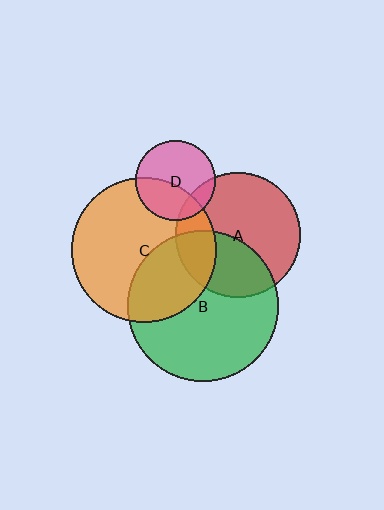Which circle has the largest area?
Circle B (green).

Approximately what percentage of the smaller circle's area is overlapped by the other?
Approximately 20%.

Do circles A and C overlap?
Yes.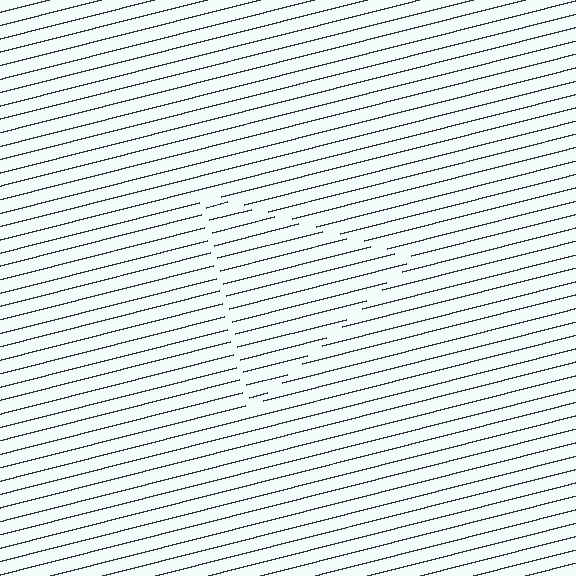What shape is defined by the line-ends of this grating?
An illusory triangle. The interior of the shape contains the same grating, shifted by half a period — the contour is defined by the phase discontinuity where line-ends from the inner and outer gratings abut.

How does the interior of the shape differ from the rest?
The interior of the shape contains the same grating, shifted by half a period — the contour is defined by the phase discontinuity where line-ends from the inner and outer gratings abut.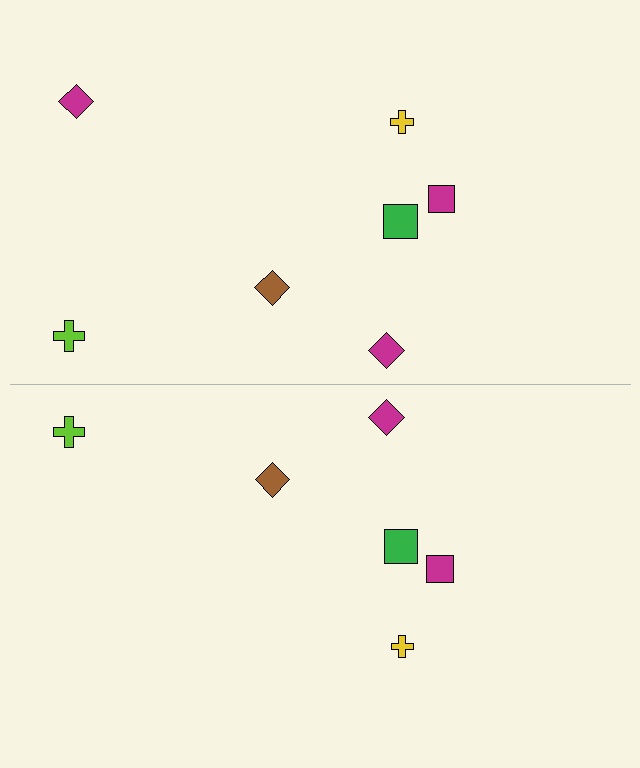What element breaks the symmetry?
A magenta diamond is missing from the bottom side.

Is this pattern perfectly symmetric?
No, the pattern is not perfectly symmetric. A magenta diamond is missing from the bottom side.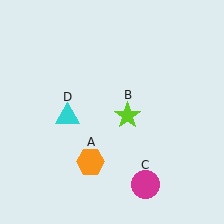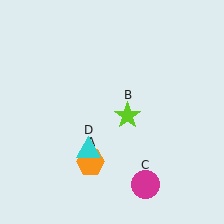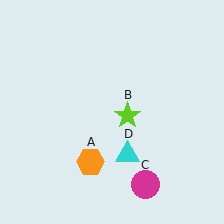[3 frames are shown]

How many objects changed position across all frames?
1 object changed position: cyan triangle (object D).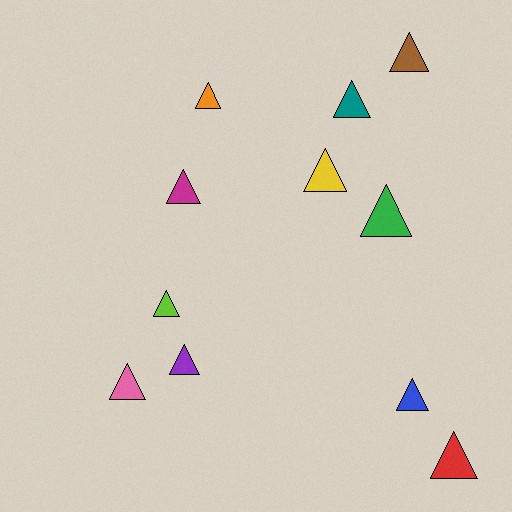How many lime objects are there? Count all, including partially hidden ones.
There is 1 lime object.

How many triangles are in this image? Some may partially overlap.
There are 11 triangles.